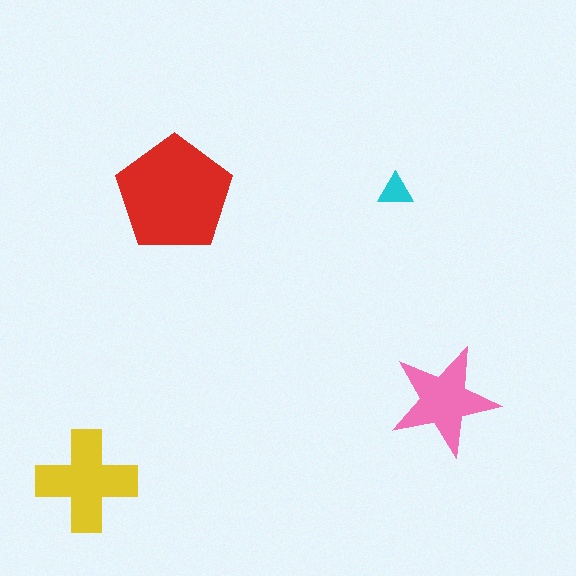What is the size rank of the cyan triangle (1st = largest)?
4th.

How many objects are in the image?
There are 4 objects in the image.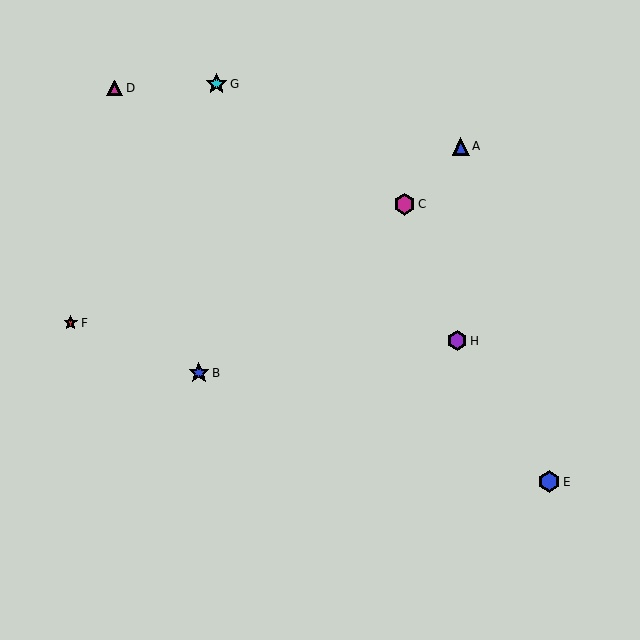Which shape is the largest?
The blue hexagon (labeled E) is the largest.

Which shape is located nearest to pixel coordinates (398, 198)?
The magenta hexagon (labeled C) at (404, 204) is nearest to that location.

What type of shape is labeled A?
Shape A is a blue triangle.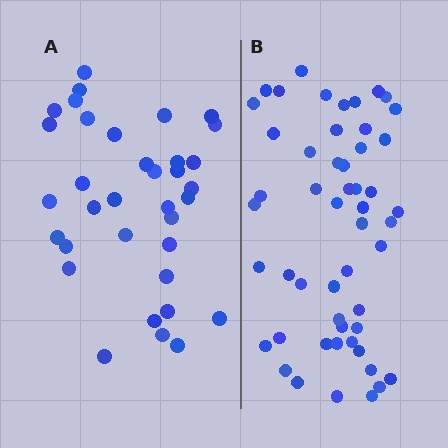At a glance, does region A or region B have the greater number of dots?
Region B (the right region) has more dots.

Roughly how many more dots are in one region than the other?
Region B has approximately 15 more dots than region A.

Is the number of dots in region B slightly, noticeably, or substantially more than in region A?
Region B has substantially more. The ratio is roughly 1.5 to 1.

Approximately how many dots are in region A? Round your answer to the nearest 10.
About 40 dots. (The exact count is 35, which rounds to 40.)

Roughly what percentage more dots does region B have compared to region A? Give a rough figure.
About 50% more.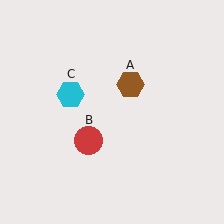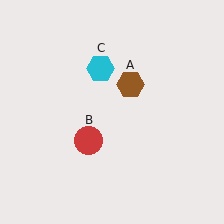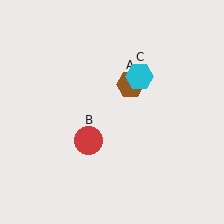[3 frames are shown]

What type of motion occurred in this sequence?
The cyan hexagon (object C) rotated clockwise around the center of the scene.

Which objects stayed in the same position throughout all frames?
Brown hexagon (object A) and red circle (object B) remained stationary.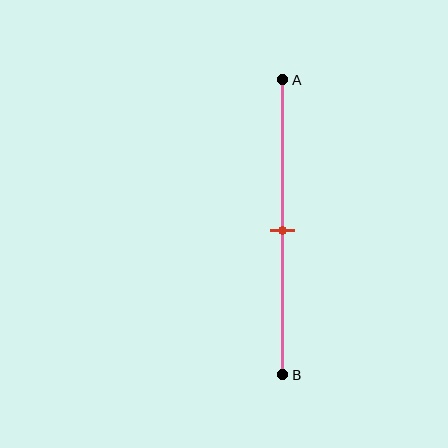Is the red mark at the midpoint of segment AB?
Yes, the mark is approximately at the midpoint.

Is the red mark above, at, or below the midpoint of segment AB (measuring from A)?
The red mark is approximately at the midpoint of segment AB.